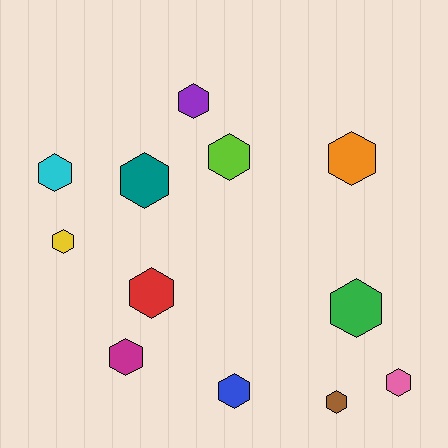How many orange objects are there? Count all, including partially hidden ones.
There is 1 orange object.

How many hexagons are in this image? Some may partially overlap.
There are 12 hexagons.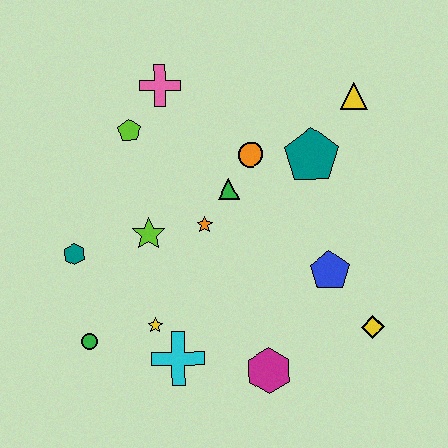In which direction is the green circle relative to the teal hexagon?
The green circle is below the teal hexagon.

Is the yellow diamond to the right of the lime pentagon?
Yes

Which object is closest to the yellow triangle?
The teal pentagon is closest to the yellow triangle.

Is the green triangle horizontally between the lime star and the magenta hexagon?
Yes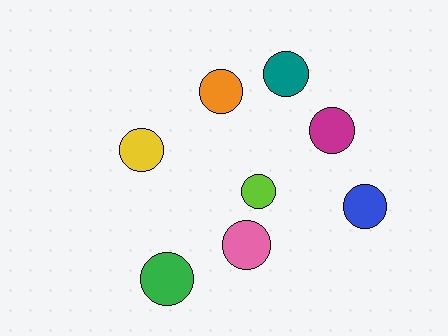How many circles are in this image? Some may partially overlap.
There are 8 circles.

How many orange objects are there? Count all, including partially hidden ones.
There is 1 orange object.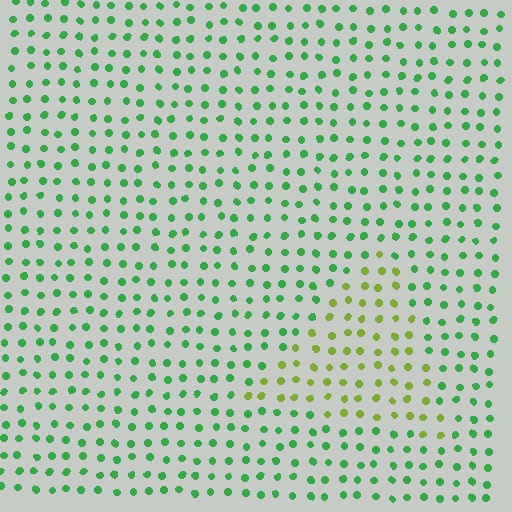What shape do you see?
I see a triangle.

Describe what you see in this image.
The image is filled with small green elements in a uniform arrangement. A triangle-shaped region is visible where the elements are tinted to a slightly different hue, forming a subtle color boundary.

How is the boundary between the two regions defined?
The boundary is defined purely by a slight shift in hue (about 48 degrees). Spacing, size, and orientation are identical on both sides.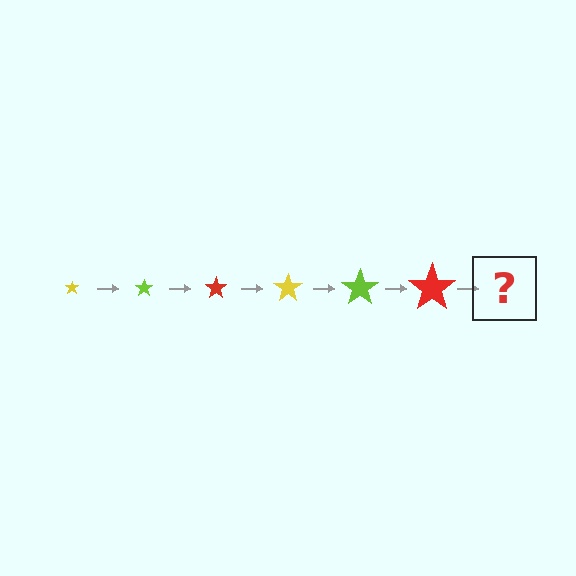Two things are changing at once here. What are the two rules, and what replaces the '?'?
The two rules are that the star grows larger each step and the color cycles through yellow, lime, and red. The '?' should be a yellow star, larger than the previous one.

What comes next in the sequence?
The next element should be a yellow star, larger than the previous one.